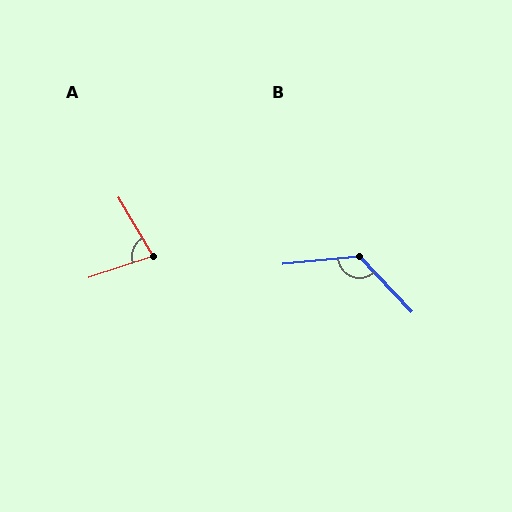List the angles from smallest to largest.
A (78°), B (128°).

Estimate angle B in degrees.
Approximately 128 degrees.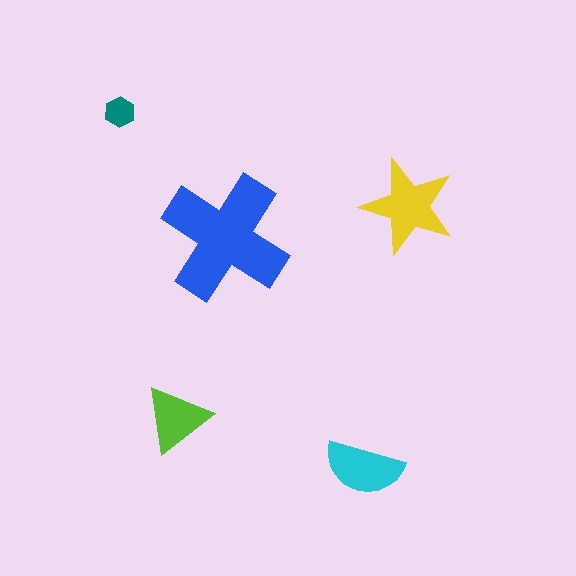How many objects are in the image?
There are 5 objects in the image.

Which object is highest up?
The teal hexagon is topmost.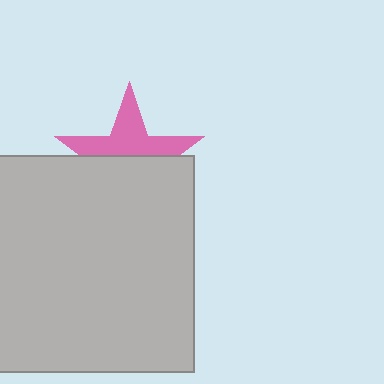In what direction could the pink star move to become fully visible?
The pink star could move up. That would shift it out from behind the light gray rectangle entirely.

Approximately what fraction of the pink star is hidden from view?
Roughly 52% of the pink star is hidden behind the light gray rectangle.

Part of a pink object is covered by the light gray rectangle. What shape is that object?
It is a star.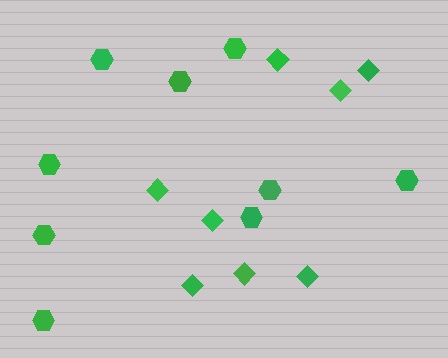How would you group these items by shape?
There are 2 groups: one group of hexagons (9) and one group of diamonds (8).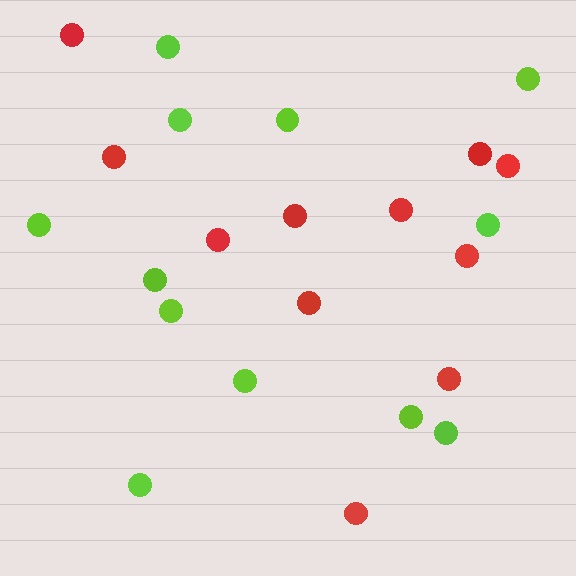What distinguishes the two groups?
There are 2 groups: one group of red circles (11) and one group of lime circles (12).